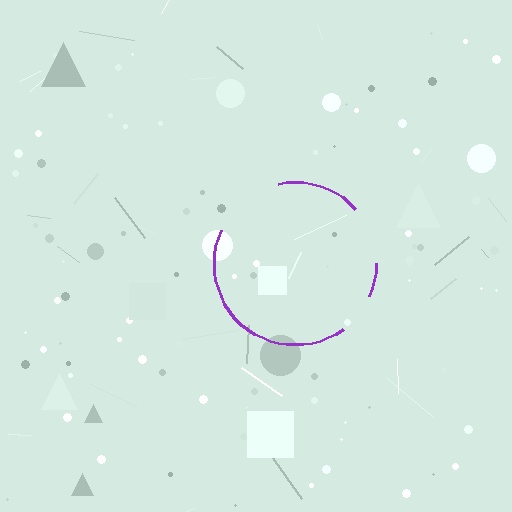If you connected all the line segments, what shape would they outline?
They would outline a circle.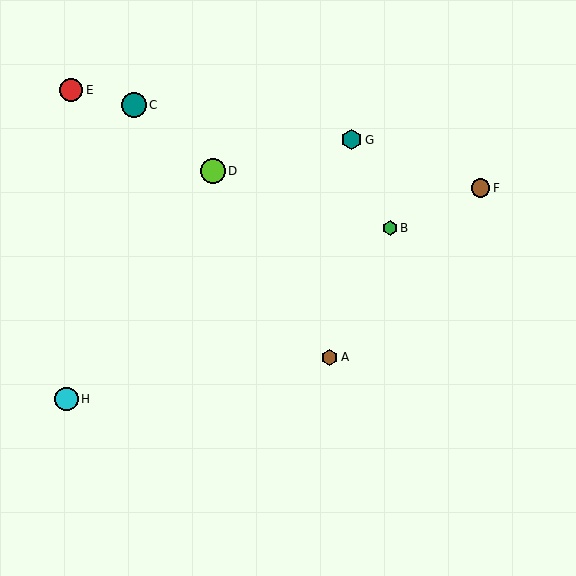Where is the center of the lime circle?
The center of the lime circle is at (213, 171).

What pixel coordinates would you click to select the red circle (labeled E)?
Click at (71, 90) to select the red circle E.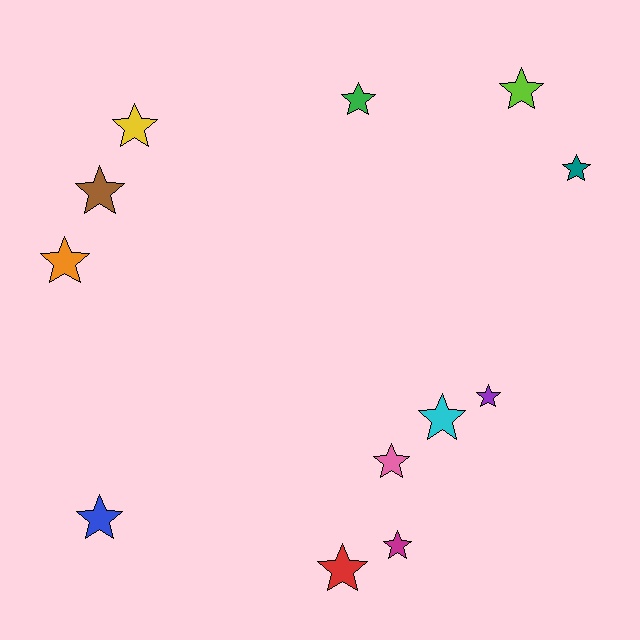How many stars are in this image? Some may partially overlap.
There are 12 stars.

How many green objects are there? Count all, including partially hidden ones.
There is 1 green object.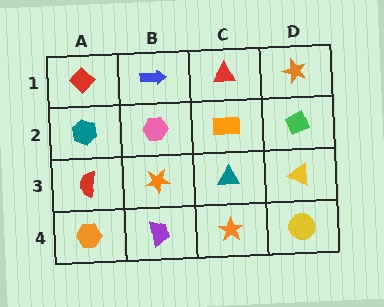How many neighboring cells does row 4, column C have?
3.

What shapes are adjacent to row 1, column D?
A green diamond (row 2, column D), a red triangle (row 1, column C).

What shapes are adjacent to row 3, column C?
An orange rectangle (row 2, column C), an orange star (row 4, column C), an orange star (row 3, column B), a yellow triangle (row 3, column D).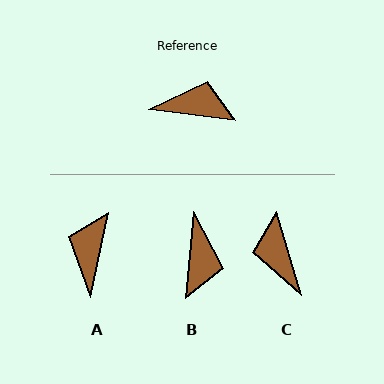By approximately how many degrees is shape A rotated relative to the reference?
Approximately 85 degrees counter-clockwise.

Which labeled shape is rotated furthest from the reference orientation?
C, about 114 degrees away.